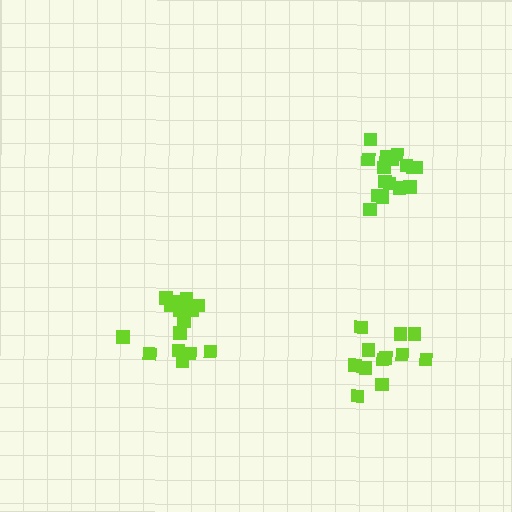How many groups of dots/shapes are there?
There are 3 groups.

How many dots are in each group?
Group 1: 16 dots, Group 2: 16 dots, Group 3: 12 dots (44 total).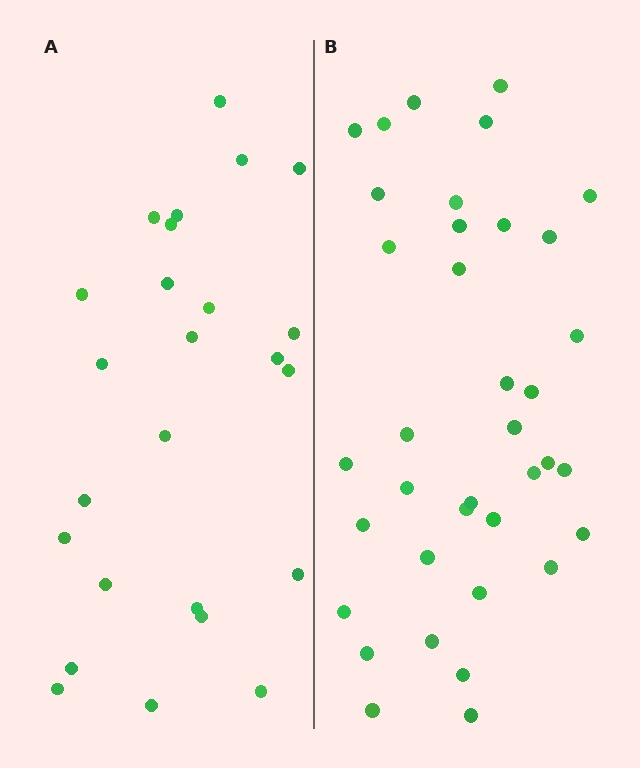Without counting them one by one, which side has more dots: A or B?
Region B (the right region) has more dots.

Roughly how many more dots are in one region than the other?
Region B has roughly 12 or so more dots than region A.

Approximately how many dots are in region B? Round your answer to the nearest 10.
About 40 dots. (The exact count is 37, which rounds to 40.)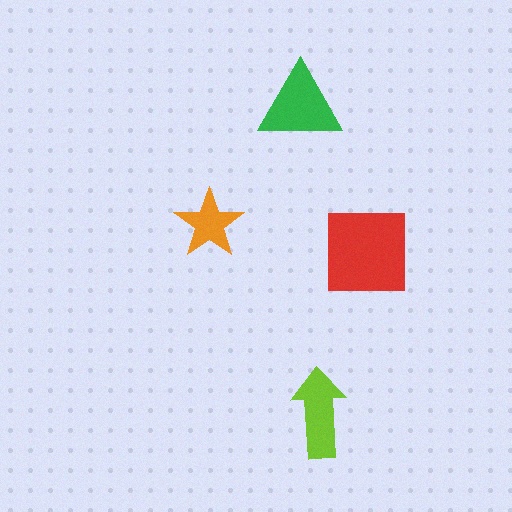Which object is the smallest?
The orange star.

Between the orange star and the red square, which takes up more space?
The red square.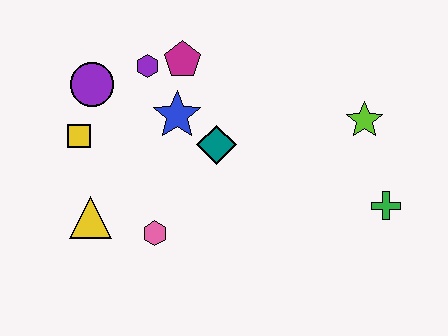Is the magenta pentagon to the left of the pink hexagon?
No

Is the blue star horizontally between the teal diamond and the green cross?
No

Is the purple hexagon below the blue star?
No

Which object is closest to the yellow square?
The purple circle is closest to the yellow square.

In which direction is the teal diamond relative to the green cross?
The teal diamond is to the left of the green cross.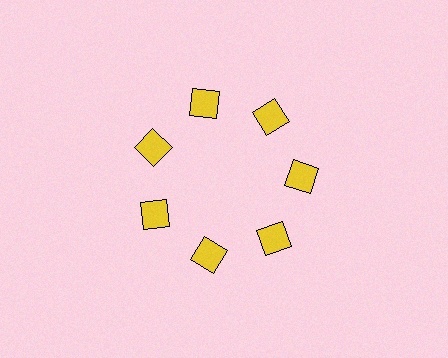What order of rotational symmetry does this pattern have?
This pattern has 7-fold rotational symmetry.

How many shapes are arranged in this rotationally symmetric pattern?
There are 7 shapes, arranged in 7 groups of 1.